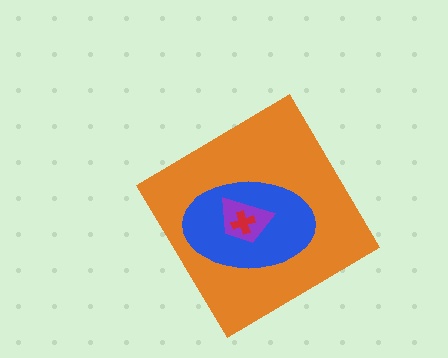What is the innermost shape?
The red cross.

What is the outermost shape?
The orange diamond.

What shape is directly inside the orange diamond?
The blue ellipse.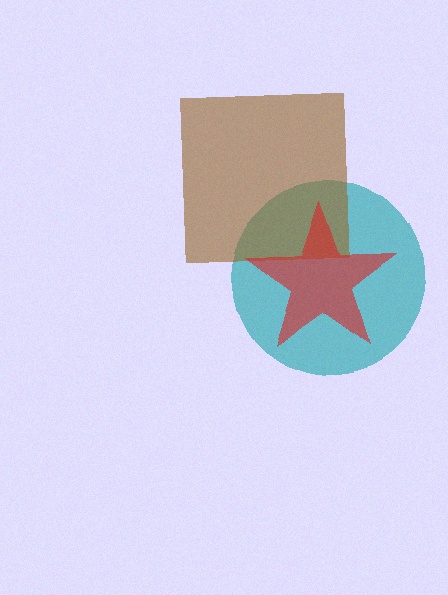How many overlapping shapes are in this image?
There are 3 overlapping shapes in the image.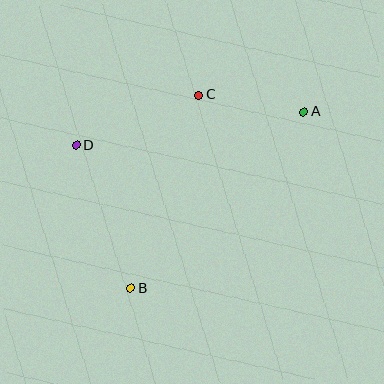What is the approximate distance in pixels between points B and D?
The distance between B and D is approximately 153 pixels.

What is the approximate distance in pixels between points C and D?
The distance between C and D is approximately 132 pixels.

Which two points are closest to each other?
Points A and C are closest to each other.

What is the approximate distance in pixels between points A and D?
The distance between A and D is approximately 230 pixels.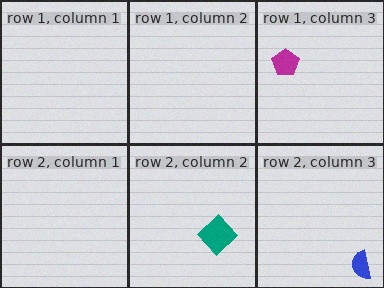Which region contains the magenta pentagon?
The row 1, column 3 region.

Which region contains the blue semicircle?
The row 2, column 3 region.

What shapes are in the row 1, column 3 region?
The magenta pentagon.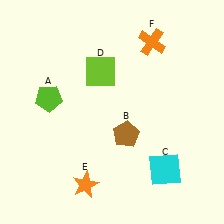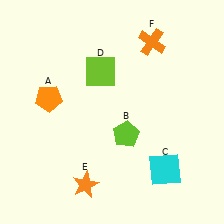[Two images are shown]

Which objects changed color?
A changed from lime to orange. B changed from brown to lime.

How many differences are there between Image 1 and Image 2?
There are 2 differences between the two images.